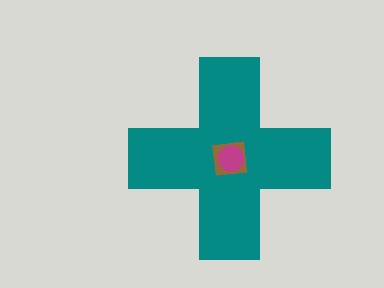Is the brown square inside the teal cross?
Yes.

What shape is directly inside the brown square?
The magenta circle.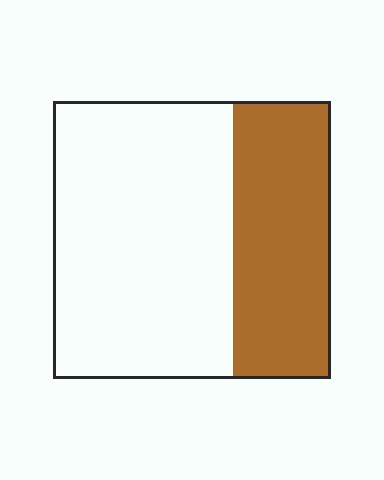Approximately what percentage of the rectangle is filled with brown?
Approximately 35%.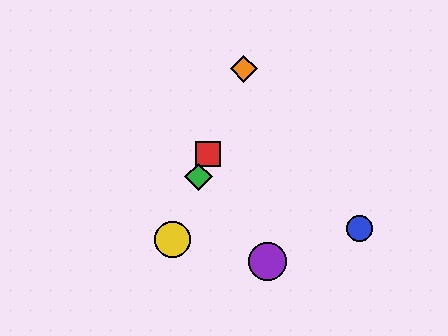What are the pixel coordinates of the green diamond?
The green diamond is at (199, 177).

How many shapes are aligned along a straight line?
4 shapes (the red square, the green diamond, the yellow circle, the orange diamond) are aligned along a straight line.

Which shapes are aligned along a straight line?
The red square, the green diamond, the yellow circle, the orange diamond are aligned along a straight line.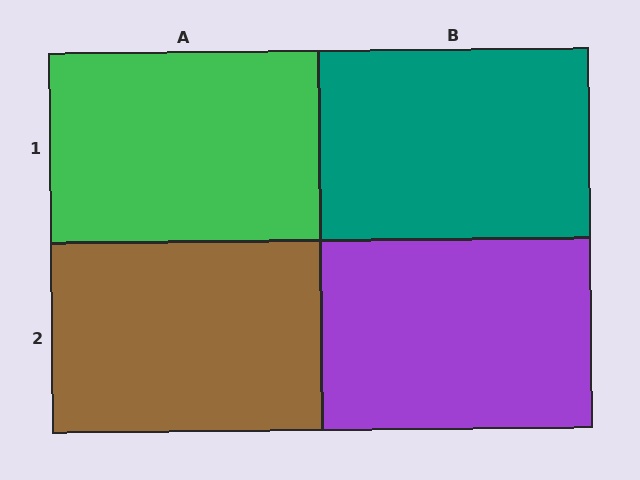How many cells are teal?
1 cell is teal.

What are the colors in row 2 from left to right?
Brown, purple.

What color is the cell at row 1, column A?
Green.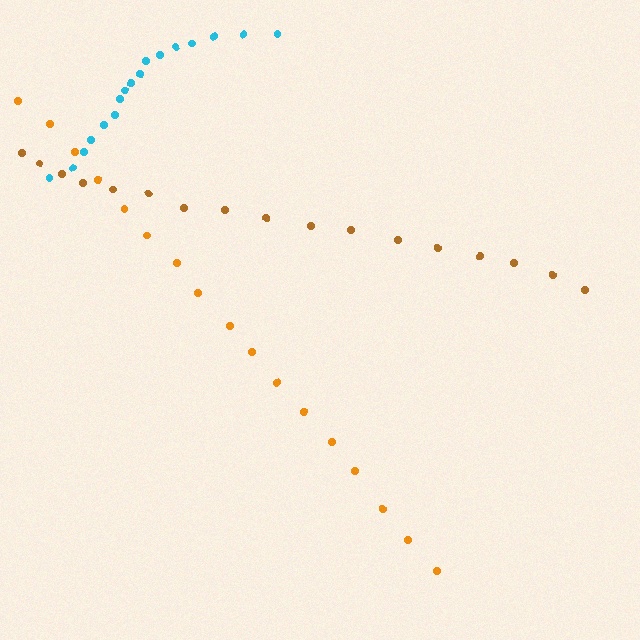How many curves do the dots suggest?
There are 3 distinct paths.